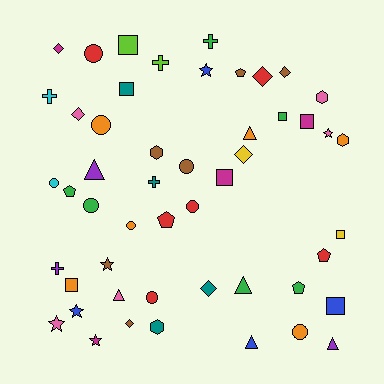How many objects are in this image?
There are 50 objects.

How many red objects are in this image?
There are 6 red objects.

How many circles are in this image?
There are 9 circles.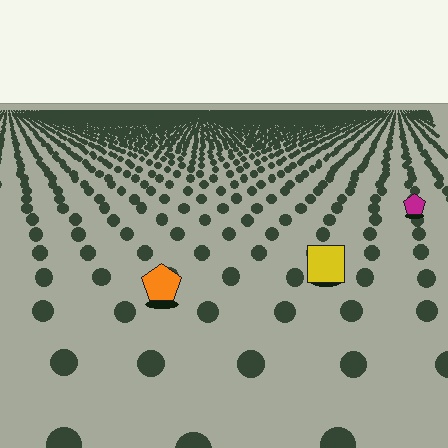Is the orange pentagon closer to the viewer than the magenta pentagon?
Yes. The orange pentagon is closer — you can tell from the texture gradient: the ground texture is coarser near it.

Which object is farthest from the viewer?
The magenta pentagon is farthest from the viewer. It appears smaller and the ground texture around it is denser.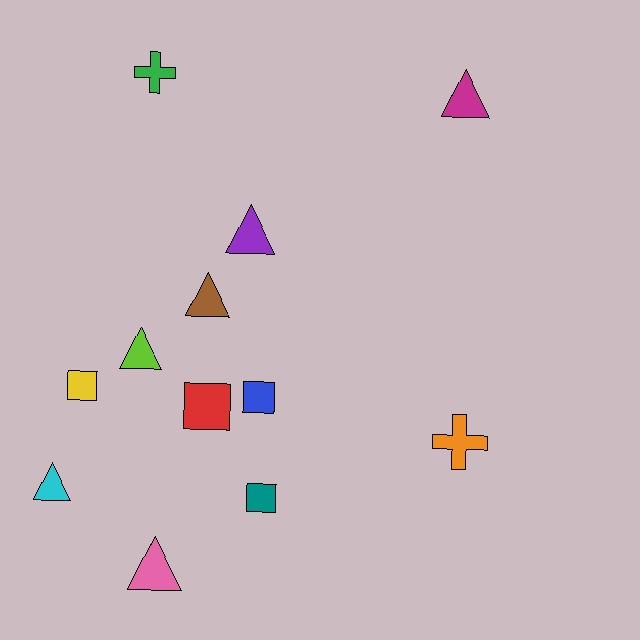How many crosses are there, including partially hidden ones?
There are 2 crosses.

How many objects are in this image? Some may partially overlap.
There are 12 objects.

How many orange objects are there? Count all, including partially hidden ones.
There is 1 orange object.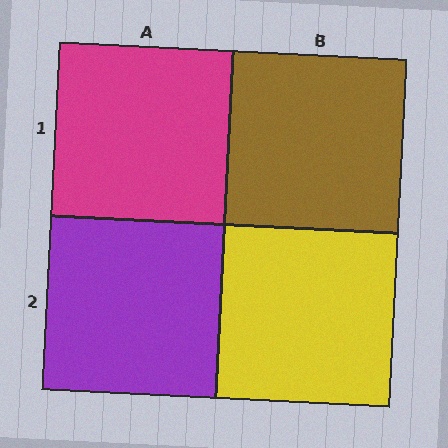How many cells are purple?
1 cell is purple.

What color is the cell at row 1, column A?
Magenta.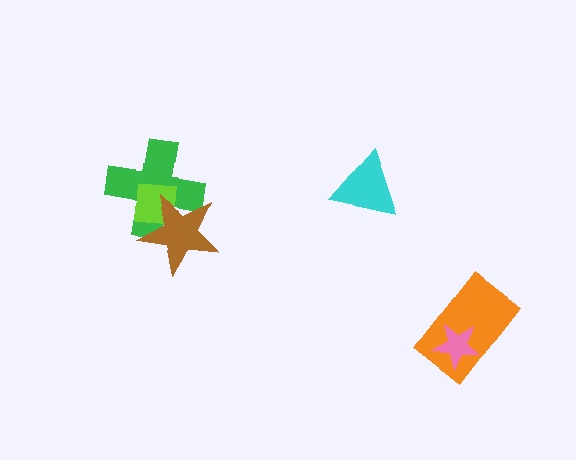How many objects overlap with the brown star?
2 objects overlap with the brown star.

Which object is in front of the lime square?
The brown star is in front of the lime square.